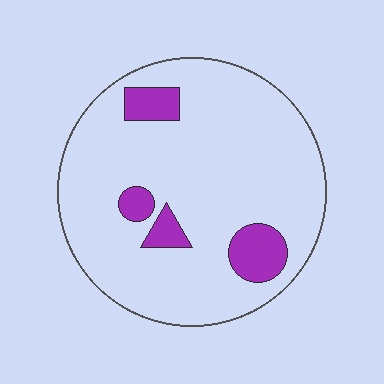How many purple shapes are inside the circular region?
4.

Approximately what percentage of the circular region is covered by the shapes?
Approximately 10%.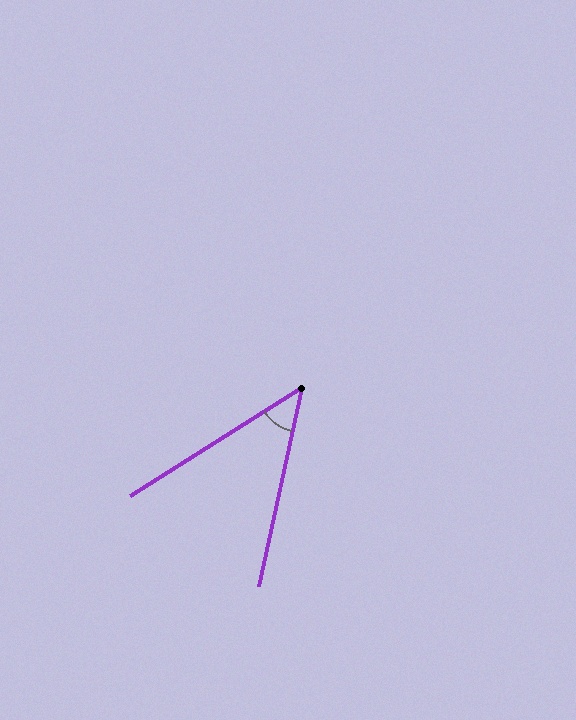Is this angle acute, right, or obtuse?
It is acute.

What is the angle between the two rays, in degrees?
Approximately 45 degrees.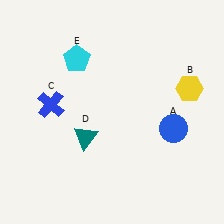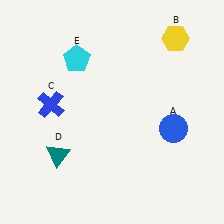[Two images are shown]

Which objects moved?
The objects that moved are: the yellow hexagon (B), the teal triangle (D).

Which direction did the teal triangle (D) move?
The teal triangle (D) moved left.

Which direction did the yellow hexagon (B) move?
The yellow hexagon (B) moved up.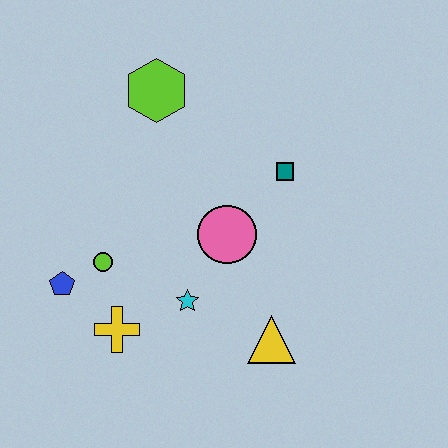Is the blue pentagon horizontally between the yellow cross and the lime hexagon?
No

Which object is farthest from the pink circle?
The blue pentagon is farthest from the pink circle.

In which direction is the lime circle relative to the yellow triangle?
The lime circle is to the left of the yellow triangle.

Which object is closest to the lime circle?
The blue pentagon is closest to the lime circle.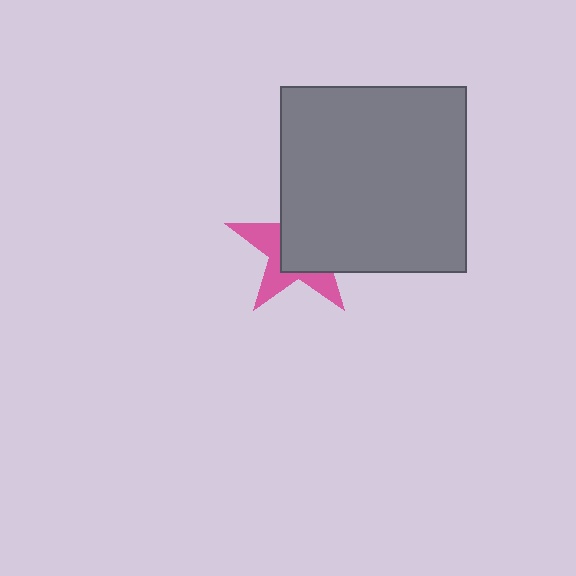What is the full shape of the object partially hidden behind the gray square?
The partially hidden object is a pink star.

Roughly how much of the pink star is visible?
A small part of it is visible (roughly 40%).